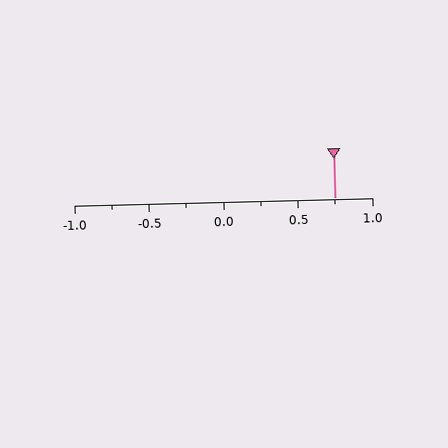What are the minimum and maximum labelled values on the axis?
The axis runs from -1.0 to 1.0.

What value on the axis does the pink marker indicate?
The marker indicates approximately 0.75.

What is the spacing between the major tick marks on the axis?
The major ticks are spaced 0.5 apart.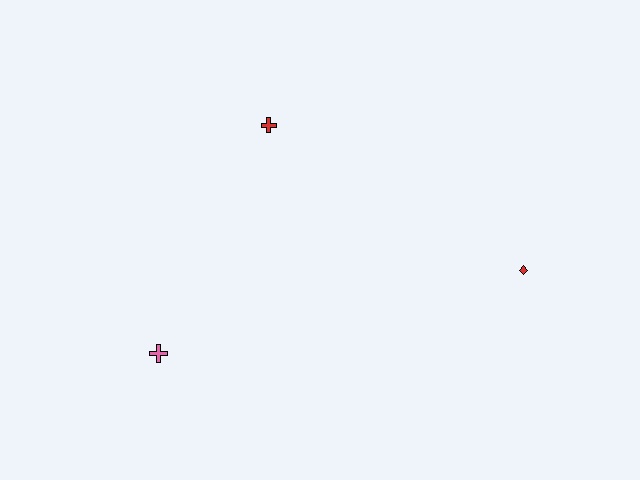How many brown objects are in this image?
There are no brown objects.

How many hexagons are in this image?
There are no hexagons.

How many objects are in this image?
There are 3 objects.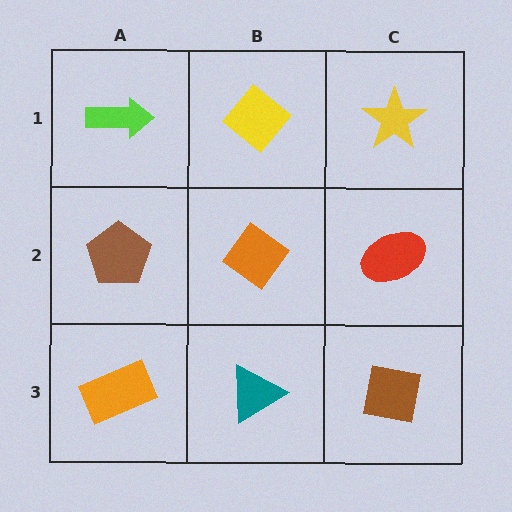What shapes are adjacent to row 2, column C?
A yellow star (row 1, column C), a brown square (row 3, column C), an orange diamond (row 2, column B).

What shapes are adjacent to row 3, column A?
A brown pentagon (row 2, column A), a teal triangle (row 3, column B).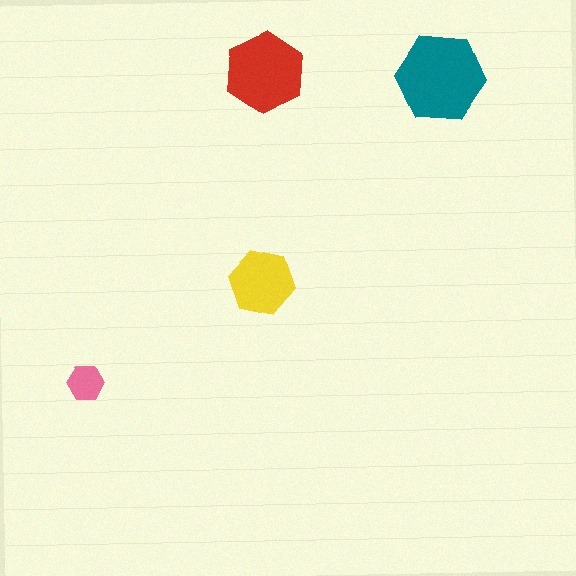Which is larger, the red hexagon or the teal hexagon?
The teal one.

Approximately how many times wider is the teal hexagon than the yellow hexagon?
About 1.5 times wider.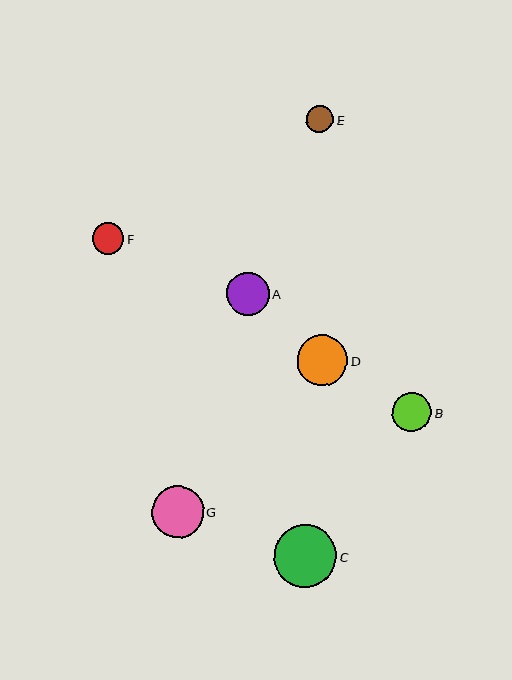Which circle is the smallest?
Circle E is the smallest with a size of approximately 28 pixels.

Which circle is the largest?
Circle C is the largest with a size of approximately 62 pixels.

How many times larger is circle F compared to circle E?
Circle F is approximately 1.2 times the size of circle E.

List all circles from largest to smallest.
From largest to smallest: C, G, D, A, B, F, E.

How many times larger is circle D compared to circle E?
Circle D is approximately 1.8 times the size of circle E.